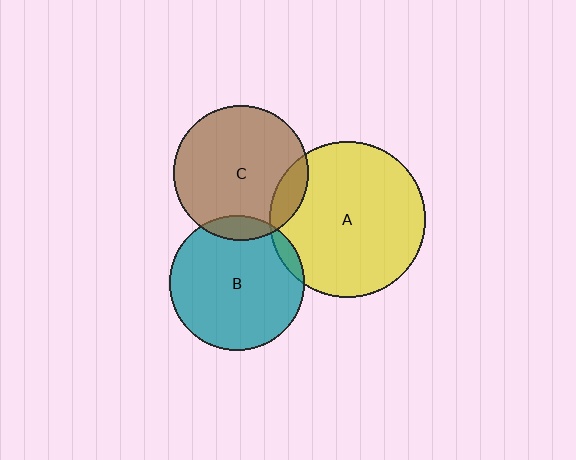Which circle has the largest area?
Circle A (yellow).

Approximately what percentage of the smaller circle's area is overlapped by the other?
Approximately 5%.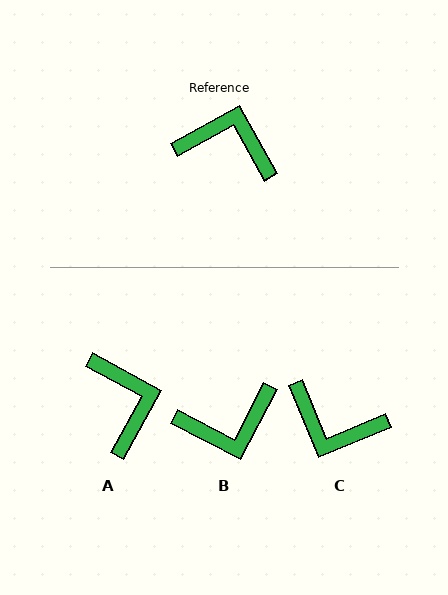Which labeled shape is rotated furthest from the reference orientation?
C, about 173 degrees away.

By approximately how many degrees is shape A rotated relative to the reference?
Approximately 58 degrees clockwise.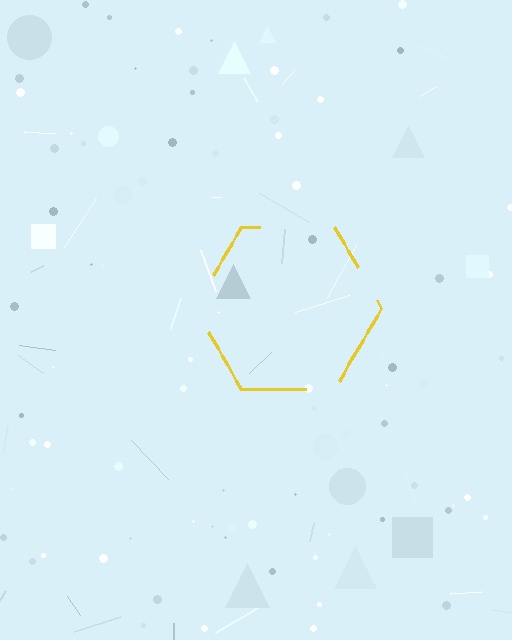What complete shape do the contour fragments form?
The contour fragments form a hexagon.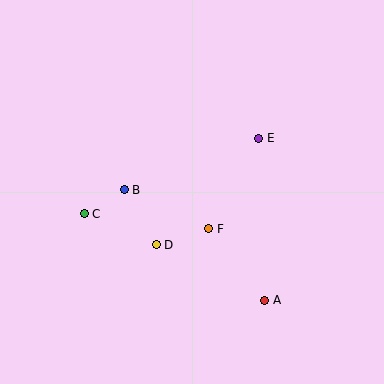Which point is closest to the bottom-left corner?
Point C is closest to the bottom-left corner.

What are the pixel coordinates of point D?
Point D is at (156, 245).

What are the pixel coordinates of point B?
Point B is at (124, 190).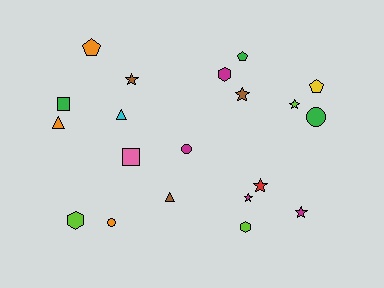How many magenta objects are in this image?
There are 4 magenta objects.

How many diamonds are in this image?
There are no diamonds.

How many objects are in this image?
There are 20 objects.